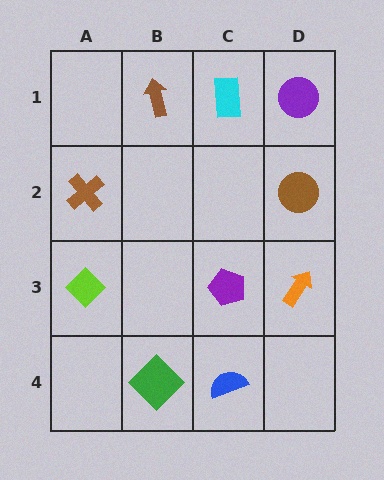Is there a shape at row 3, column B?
No, that cell is empty.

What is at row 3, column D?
An orange arrow.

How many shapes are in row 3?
3 shapes.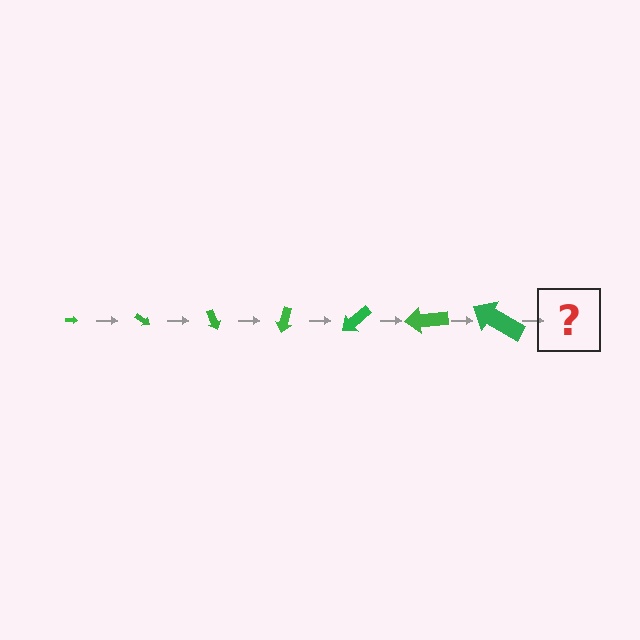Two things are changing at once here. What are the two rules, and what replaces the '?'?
The two rules are that the arrow grows larger each step and it rotates 35 degrees each step. The '?' should be an arrow, larger than the previous one and rotated 245 degrees from the start.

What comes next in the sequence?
The next element should be an arrow, larger than the previous one and rotated 245 degrees from the start.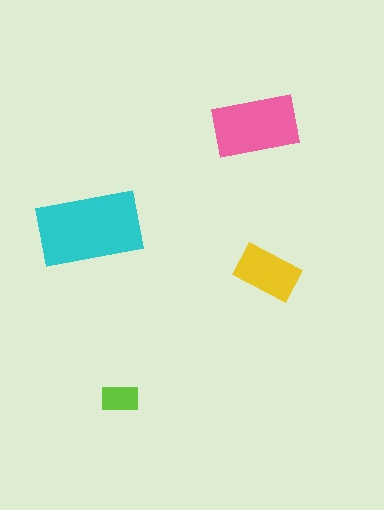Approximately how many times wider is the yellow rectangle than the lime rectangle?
About 1.5 times wider.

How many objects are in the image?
There are 4 objects in the image.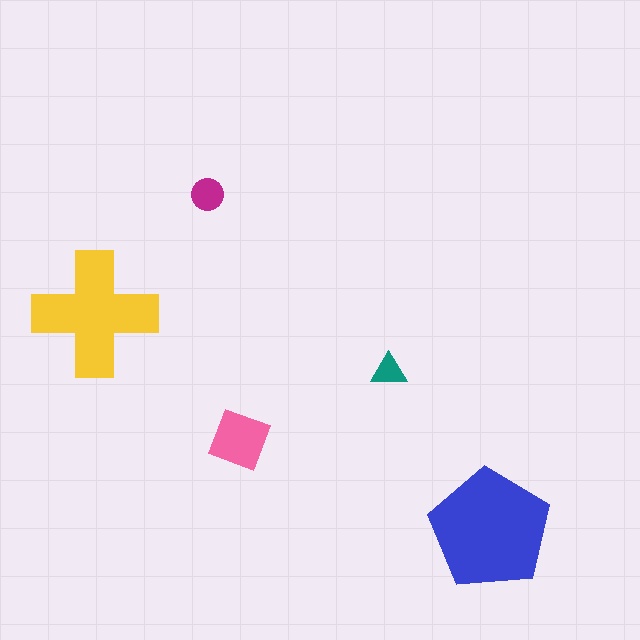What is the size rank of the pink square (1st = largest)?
3rd.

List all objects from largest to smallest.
The blue pentagon, the yellow cross, the pink square, the magenta circle, the teal triangle.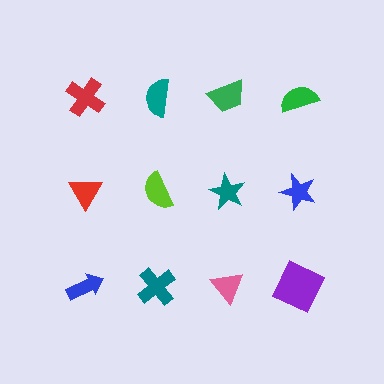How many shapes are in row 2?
4 shapes.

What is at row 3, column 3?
A pink triangle.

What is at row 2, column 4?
A blue star.